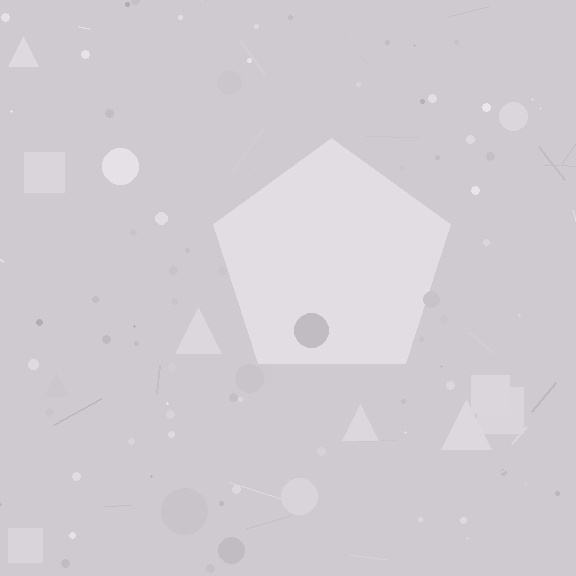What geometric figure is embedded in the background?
A pentagon is embedded in the background.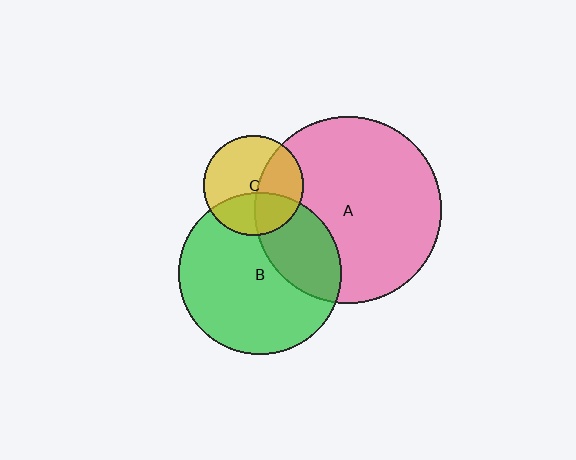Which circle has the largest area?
Circle A (pink).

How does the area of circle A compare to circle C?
Approximately 3.5 times.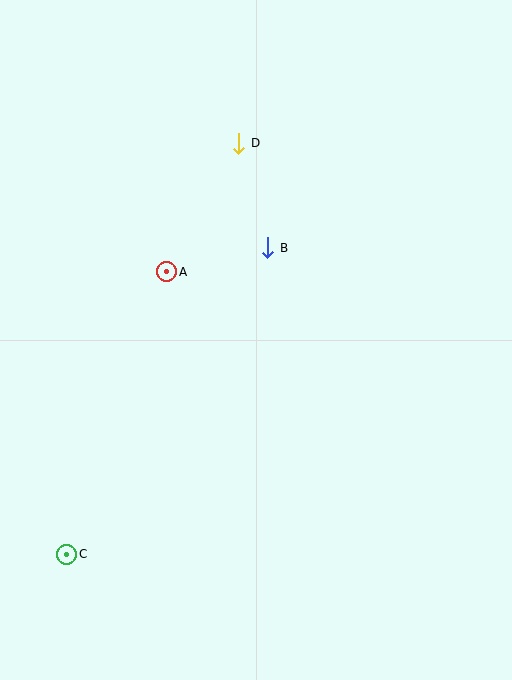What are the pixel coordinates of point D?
Point D is at (239, 144).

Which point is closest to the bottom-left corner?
Point C is closest to the bottom-left corner.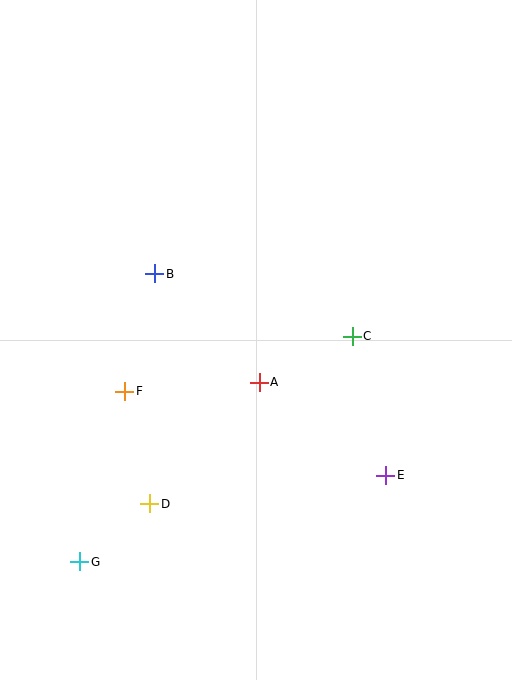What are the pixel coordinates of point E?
Point E is at (386, 475).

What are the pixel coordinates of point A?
Point A is at (259, 382).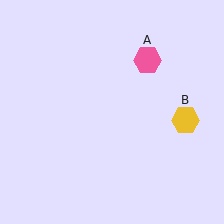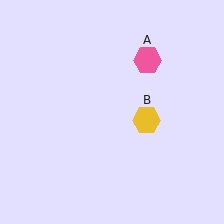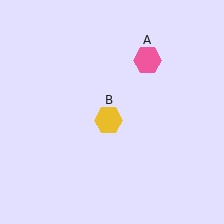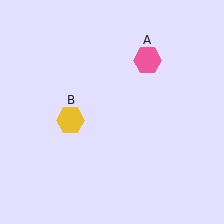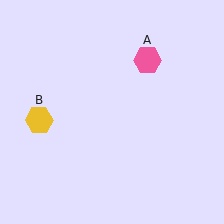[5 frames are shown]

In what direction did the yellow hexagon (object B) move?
The yellow hexagon (object B) moved left.